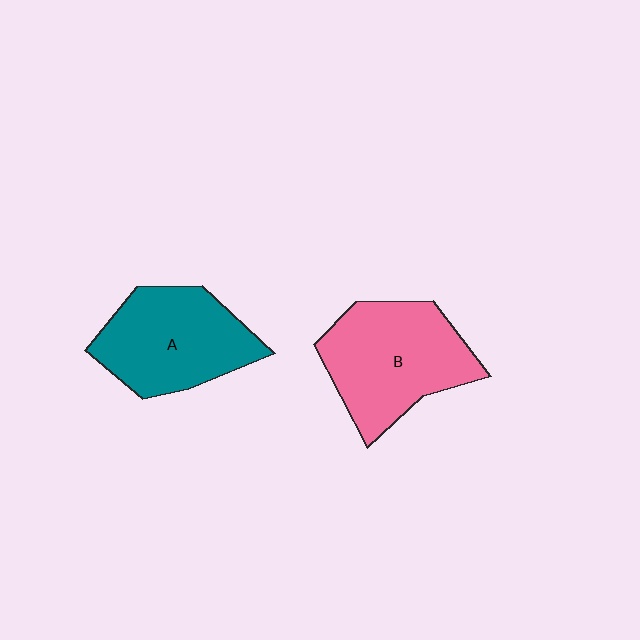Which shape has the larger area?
Shape B (pink).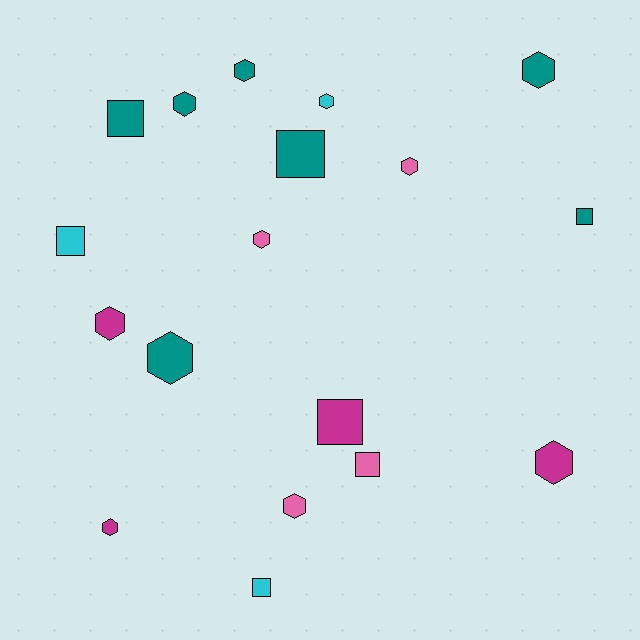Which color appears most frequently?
Teal, with 7 objects.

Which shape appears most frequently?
Hexagon, with 11 objects.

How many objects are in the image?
There are 18 objects.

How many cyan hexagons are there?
There is 1 cyan hexagon.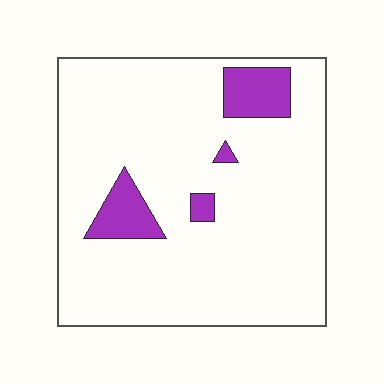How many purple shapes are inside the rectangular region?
4.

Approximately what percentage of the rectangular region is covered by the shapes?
Approximately 10%.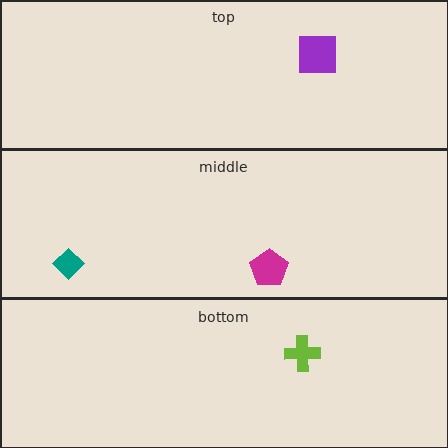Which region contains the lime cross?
The bottom region.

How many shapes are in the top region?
1.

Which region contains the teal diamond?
The middle region.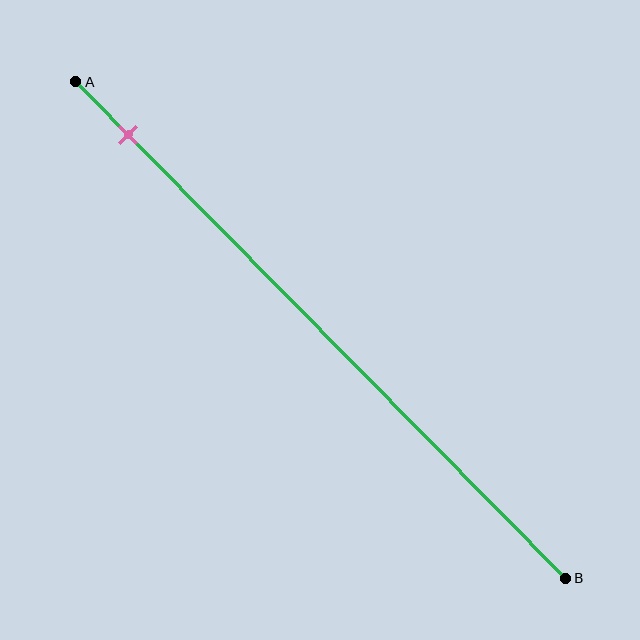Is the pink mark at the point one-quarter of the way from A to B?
No, the mark is at about 10% from A, not at the 25% one-quarter point.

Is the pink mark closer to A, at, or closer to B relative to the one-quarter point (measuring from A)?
The pink mark is closer to point A than the one-quarter point of segment AB.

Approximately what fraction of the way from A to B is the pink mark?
The pink mark is approximately 10% of the way from A to B.